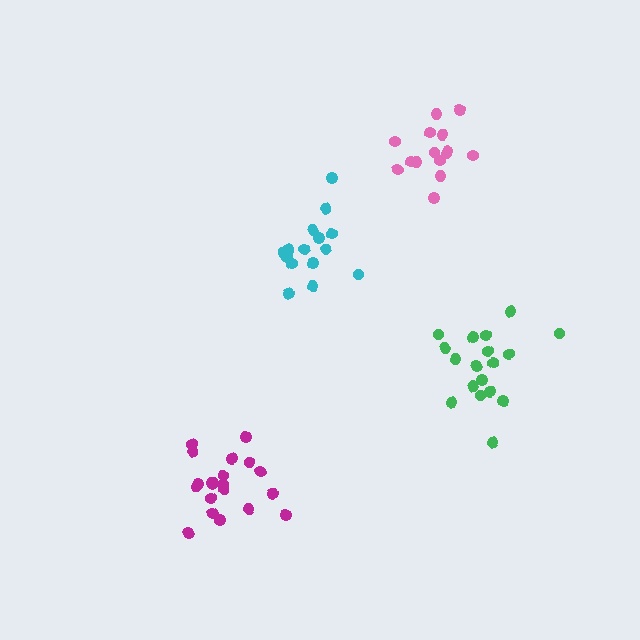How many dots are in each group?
Group 1: 15 dots, Group 2: 15 dots, Group 3: 20 dots, Group 4: 18 dots (68 total).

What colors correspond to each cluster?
The clusters are colored: cyan, pink, magenta, green.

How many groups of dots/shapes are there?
There are 4 groups.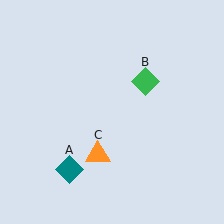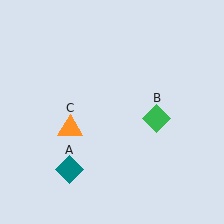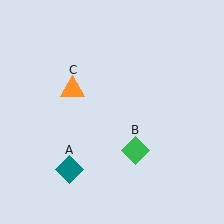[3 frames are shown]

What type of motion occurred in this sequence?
The green diamond (object B), orange triangle (object C) rotated clockwise around the center of the scene.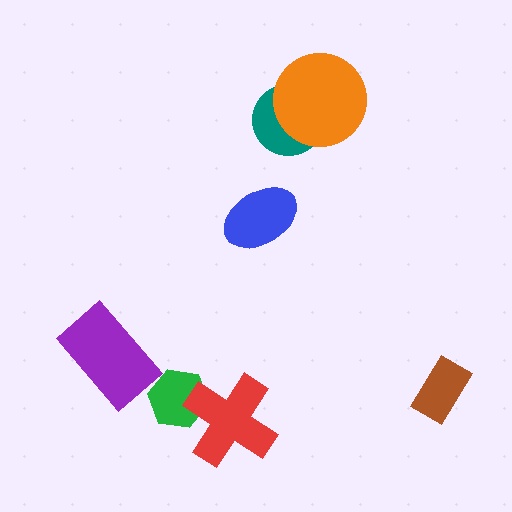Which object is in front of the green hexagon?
The red cross is in front of the green hexagon.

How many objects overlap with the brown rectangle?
0 objects overlap with the brown rectangle.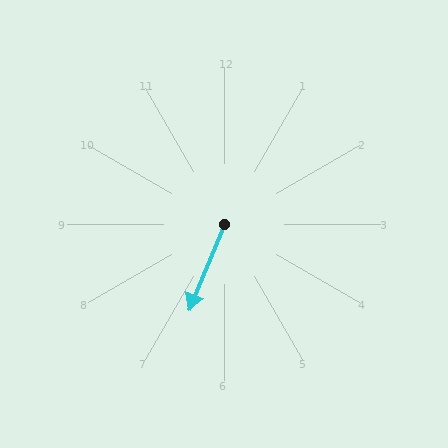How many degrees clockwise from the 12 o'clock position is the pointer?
Approximately 203 degrees.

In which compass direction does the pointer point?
Southwest.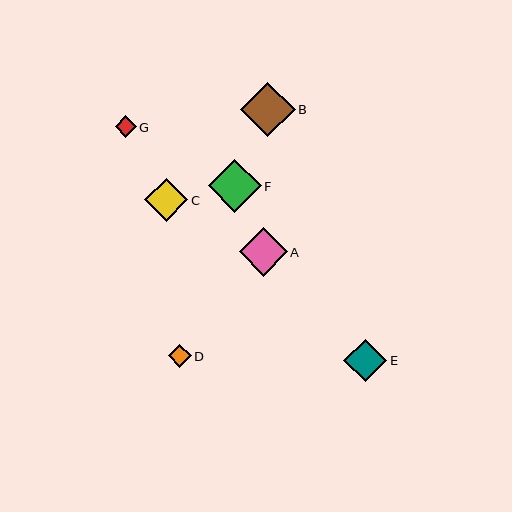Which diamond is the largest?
Diamond B is the largest with a size of approximately 55 pixels.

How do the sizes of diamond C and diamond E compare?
Diamond C and diamond E are approximately the same size.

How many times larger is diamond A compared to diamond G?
Diamond A is approximately 2.3 times the size of diamond G.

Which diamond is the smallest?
Diamond G is the smallest with a size of approximately 21 pixels.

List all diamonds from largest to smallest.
From largest to smallest: B, F, A, C, E, D, G.